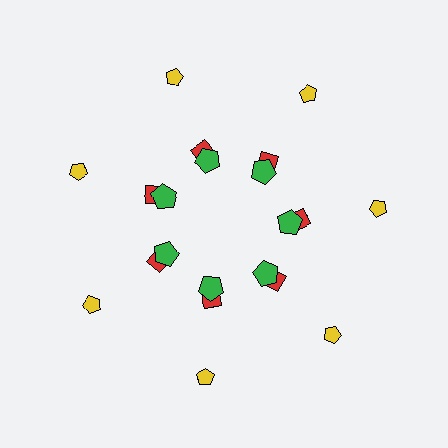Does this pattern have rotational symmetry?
Yes, this pattern has 7-fold rotational symmetry. It looks the same after rotating 51 degrees around the center.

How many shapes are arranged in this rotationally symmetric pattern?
There are 21 shapes, arranged in 7 groups of 3.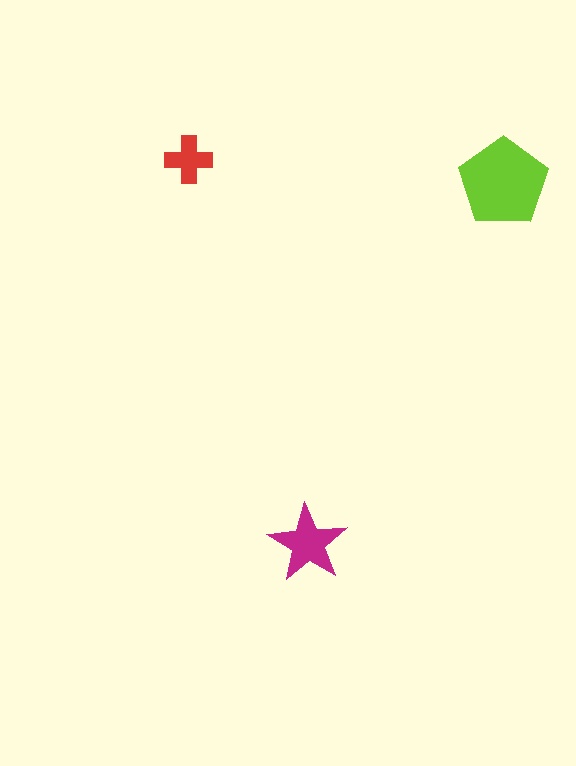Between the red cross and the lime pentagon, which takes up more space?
The lime pentagon.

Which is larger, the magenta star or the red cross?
The magenta star.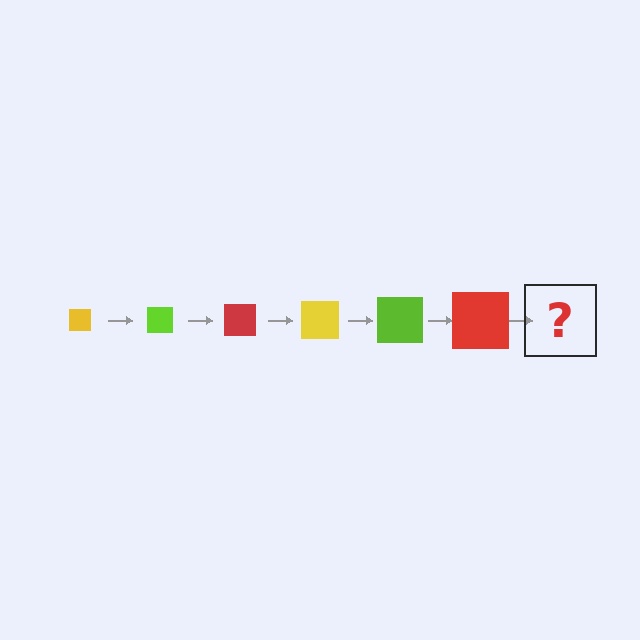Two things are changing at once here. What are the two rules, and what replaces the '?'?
The two rules are that the square grows larger each step and the color cycles through yellow, lime, and red. The '?' should be a yellow square, larger than the previous one.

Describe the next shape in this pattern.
It should be a yellow square, larger than the previous one.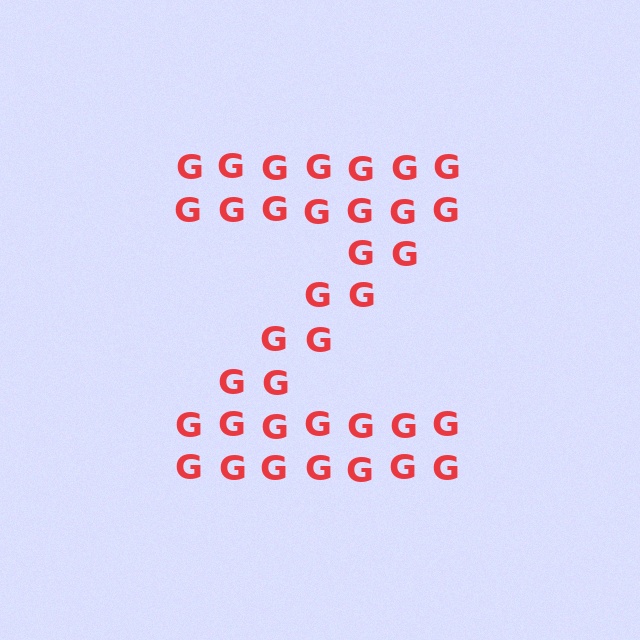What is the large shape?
The large shape is the letter Z.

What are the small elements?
The small elements are letter G's.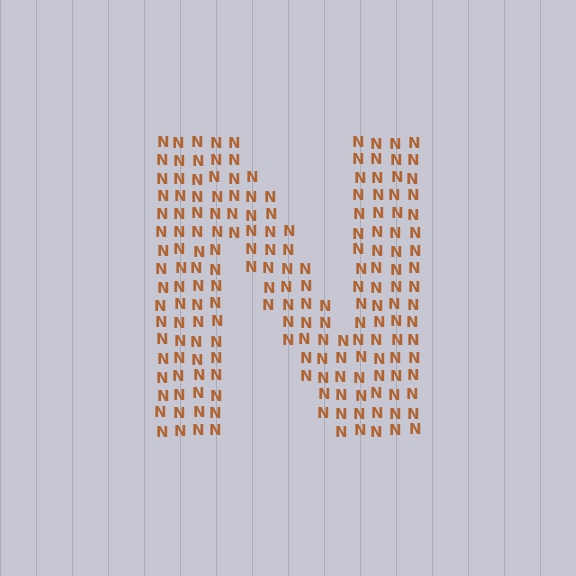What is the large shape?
The large shape is the letter N.